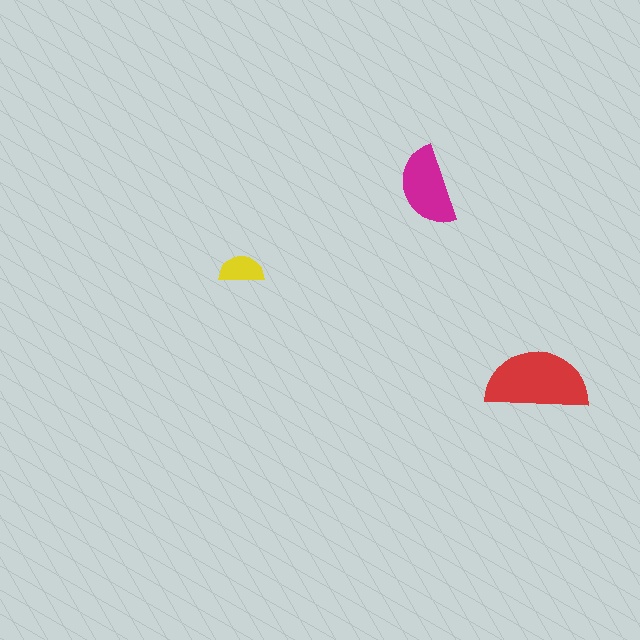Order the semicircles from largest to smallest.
the red one, the magenta one, the yellow one.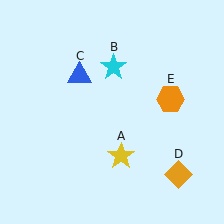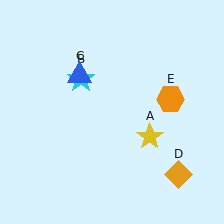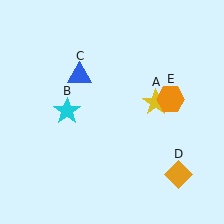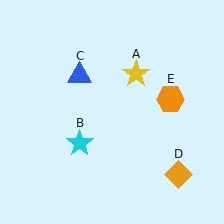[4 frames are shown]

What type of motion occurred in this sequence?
The yellow star (object A), cyan star (object B) rotated counterclockwise around the center of the scene.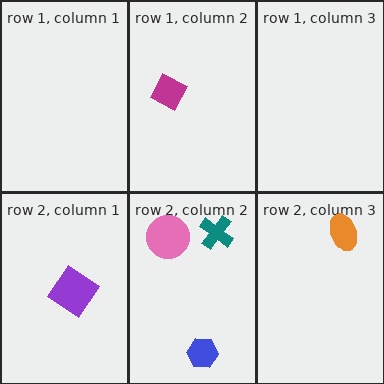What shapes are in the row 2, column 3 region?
The orange ellipse.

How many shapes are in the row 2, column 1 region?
1.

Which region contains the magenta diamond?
The row 1, column 2 region.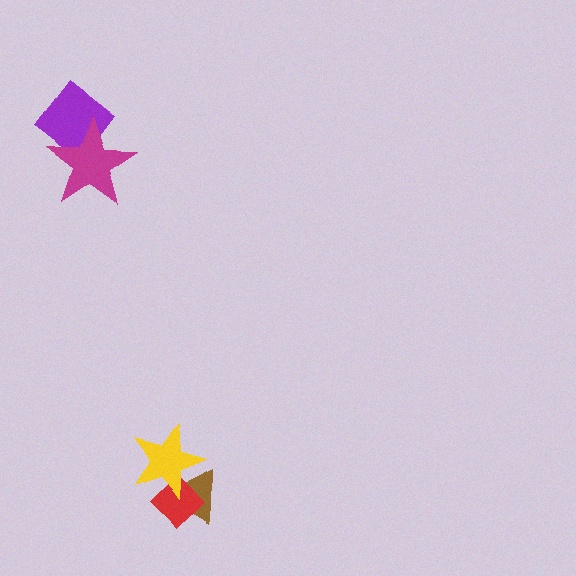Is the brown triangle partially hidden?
Yes, it is partially covered by another shape.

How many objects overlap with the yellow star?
2 objects overlap with the yellow star.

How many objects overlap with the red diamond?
2 objects overlap with the red diamond.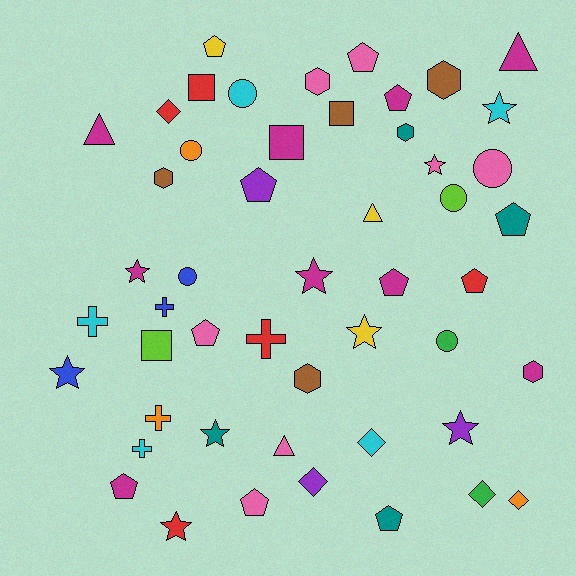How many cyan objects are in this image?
There are 5 cyan objects.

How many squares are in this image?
There are 4 squares.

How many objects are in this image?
There are 50 objects.